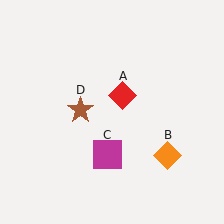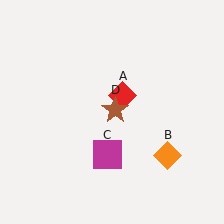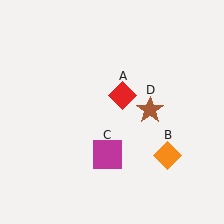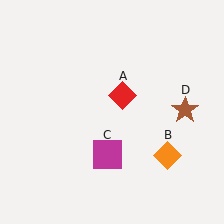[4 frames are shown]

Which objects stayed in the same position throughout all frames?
Red diamond (object A) and orange diamond (object B) and magenta square (object C) remained stationary.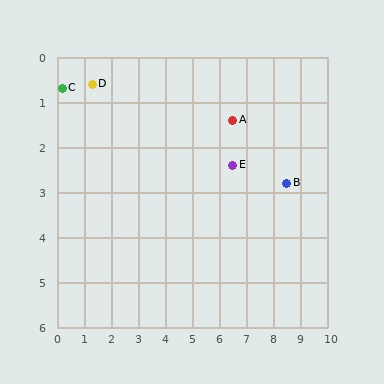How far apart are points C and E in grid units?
Points C and E are about 6.5 grid units apart.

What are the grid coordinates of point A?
Point A is at approximately (6.5, 1.4).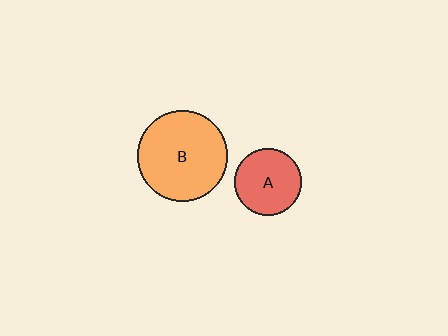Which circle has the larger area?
Circle B (orange).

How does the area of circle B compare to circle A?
Approximately 1.8 times.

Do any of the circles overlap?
No, none of the circles overlap.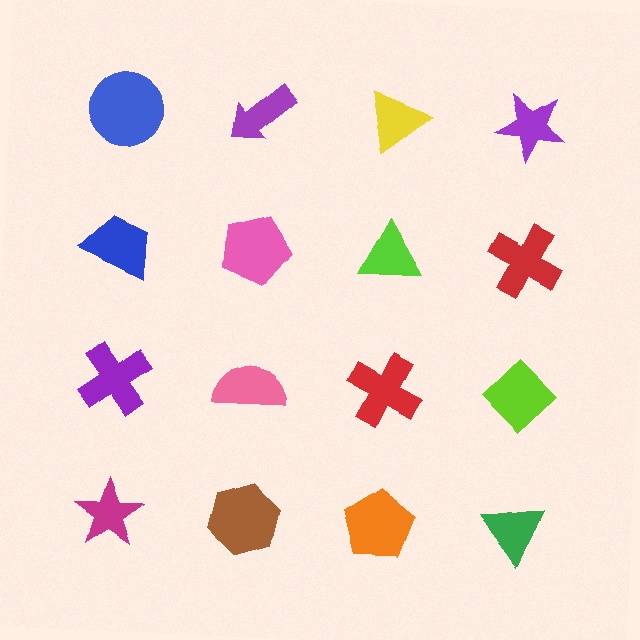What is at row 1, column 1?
A blue circle.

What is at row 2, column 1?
A blue trapezoid.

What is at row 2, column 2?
A pink pentagon.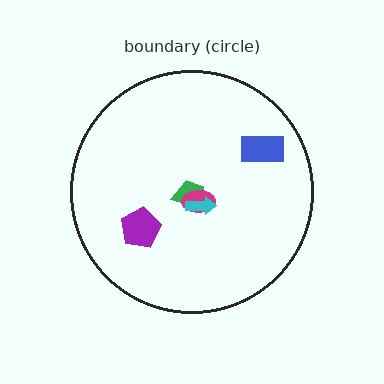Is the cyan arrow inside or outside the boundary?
Inside.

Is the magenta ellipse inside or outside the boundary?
Inside.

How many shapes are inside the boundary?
5 inside, 0 outside.